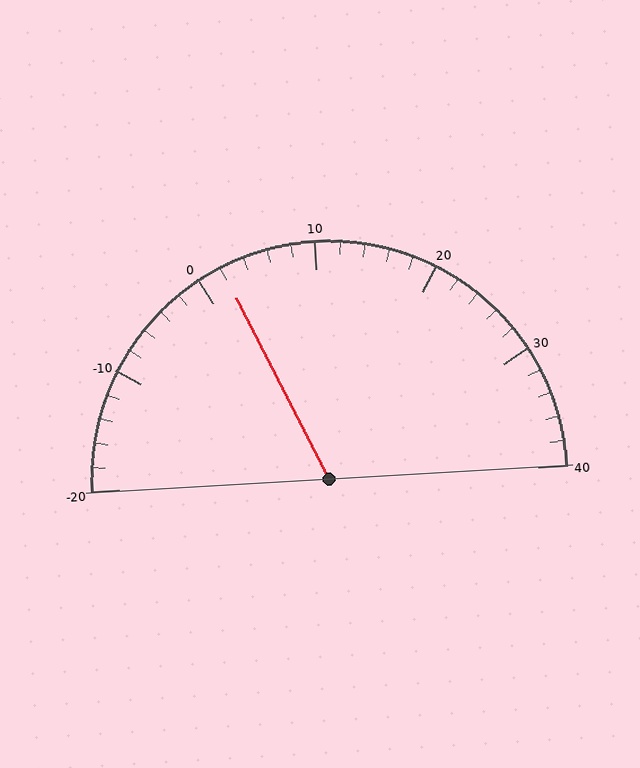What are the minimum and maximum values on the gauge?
The gauge ranges from -20 to 40.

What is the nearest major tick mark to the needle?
The nearest major tick mark is 0.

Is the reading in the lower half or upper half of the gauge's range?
The reading is in the lower half of the range (-20 to 40).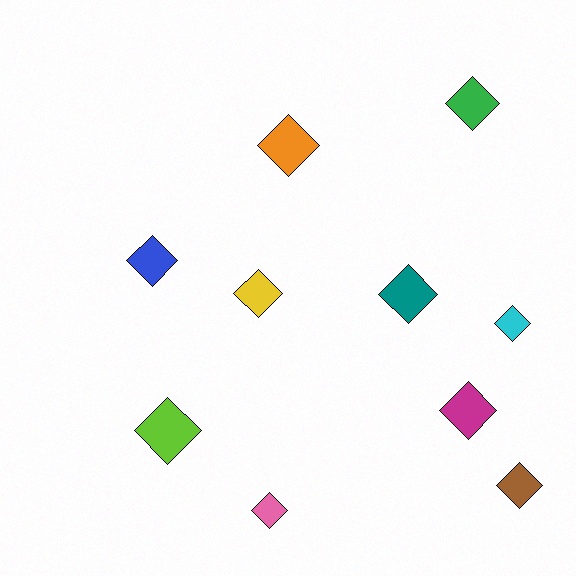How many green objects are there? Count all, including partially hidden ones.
There is 1 green object.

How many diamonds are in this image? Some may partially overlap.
There are 10 diamonds.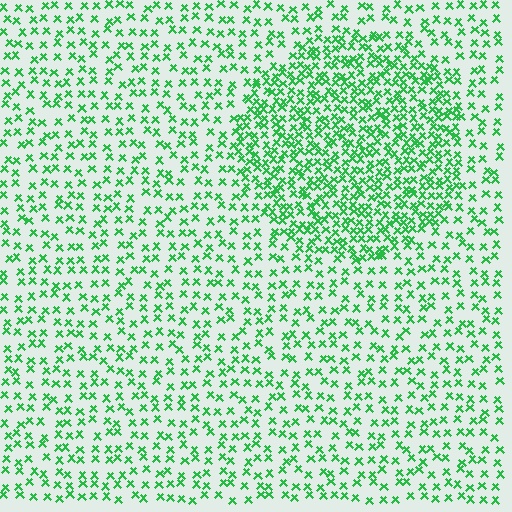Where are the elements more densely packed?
The elements are more densely packed inside the circle boundary.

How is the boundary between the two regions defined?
The boundary is defined by a change in element density (approximately 2.1x ratio). All elements are the same color, size, and shape.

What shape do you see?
I see a circle.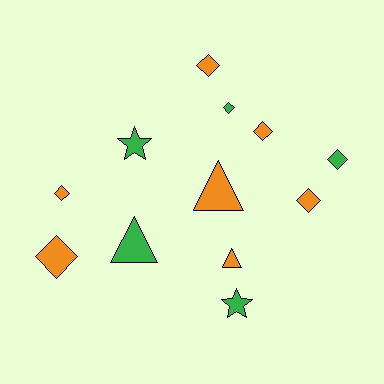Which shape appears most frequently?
Diamond, with 7 objects.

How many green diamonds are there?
There are 2 green diamonds.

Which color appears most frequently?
Orange, with 7 objects.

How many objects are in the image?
There are 12 objects.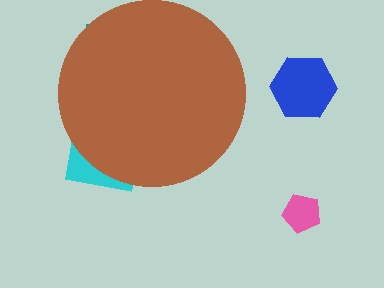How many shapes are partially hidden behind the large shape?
2 shapes are partially hidden.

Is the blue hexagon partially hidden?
No, the blue hexagon is fully visible.